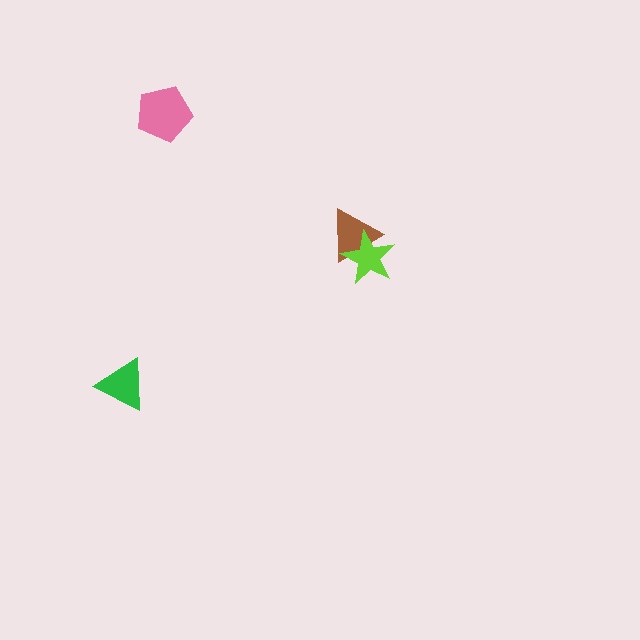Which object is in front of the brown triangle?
The lime star is in front of the brown triangle.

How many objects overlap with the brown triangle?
1 object overlaps with the brown triangle.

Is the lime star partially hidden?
No, no other shape covers it.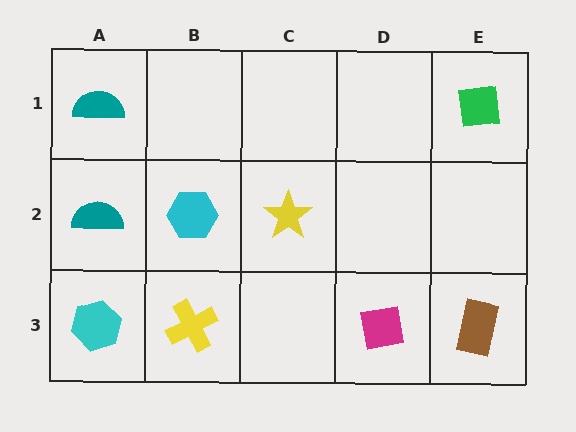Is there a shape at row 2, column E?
No, that cell is empty.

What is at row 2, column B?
A cyan hexagon.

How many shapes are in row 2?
3 shapes.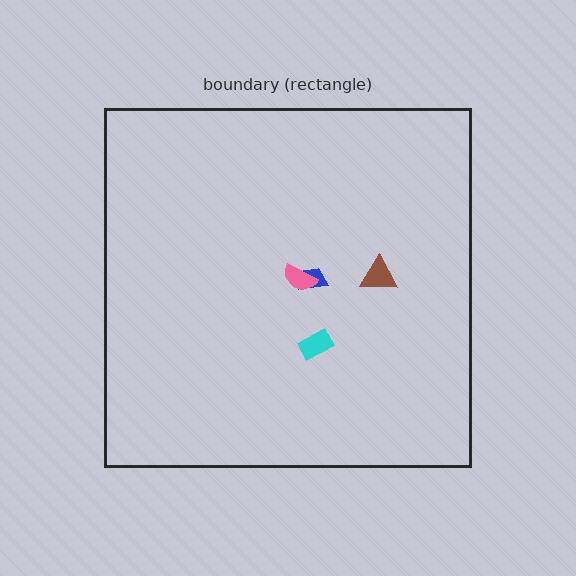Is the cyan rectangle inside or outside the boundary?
Inside.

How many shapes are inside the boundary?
4 inside, 0 outside.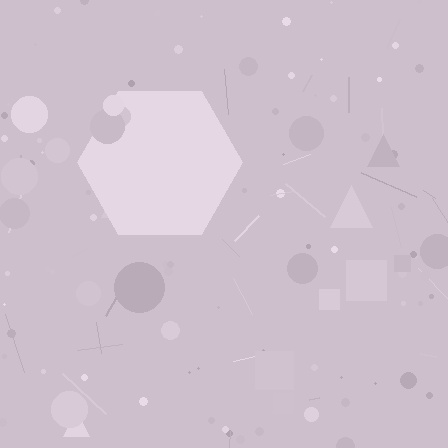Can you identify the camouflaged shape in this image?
The camouflaged shape is a hexagon.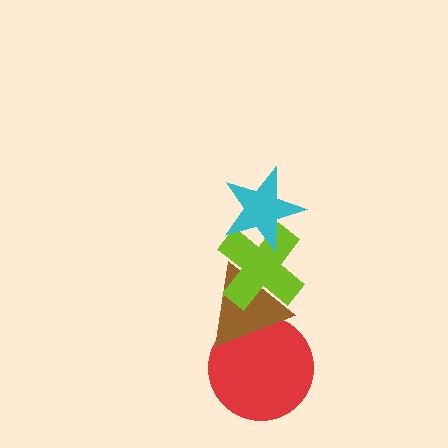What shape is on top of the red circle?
The brown triangle is on top of the red circle.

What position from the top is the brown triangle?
The brown triangle is 3rd from the top.